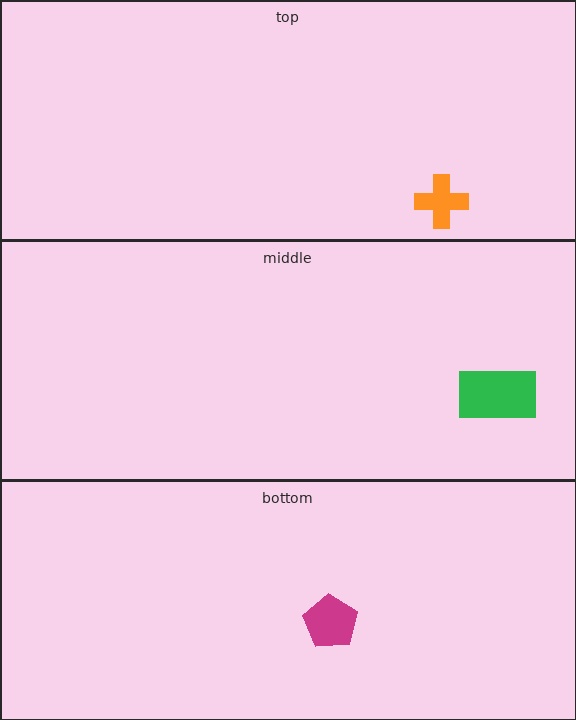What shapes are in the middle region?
The green rectangle.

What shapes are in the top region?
The orange cross.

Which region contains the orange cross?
The top region.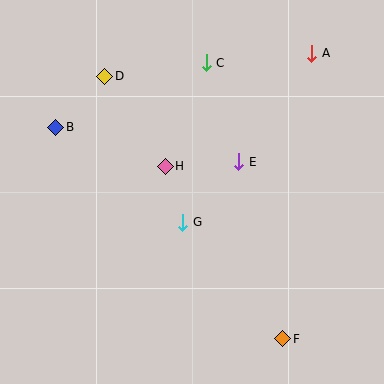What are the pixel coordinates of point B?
Point B is at (56, 127).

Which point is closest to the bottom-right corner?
Point F is closest to the bottom-right corner.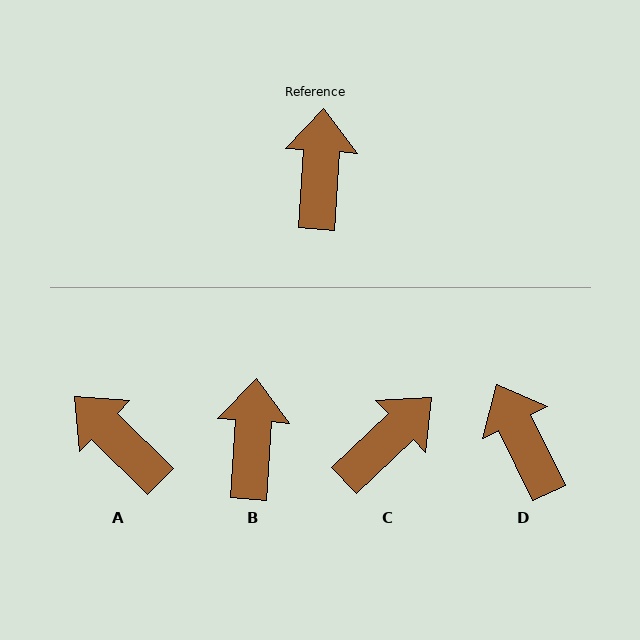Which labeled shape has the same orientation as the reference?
B.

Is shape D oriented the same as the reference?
No, it is off by about 30 degrees.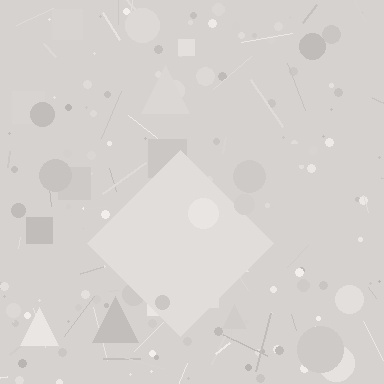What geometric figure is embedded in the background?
A diamond is embedded in the background.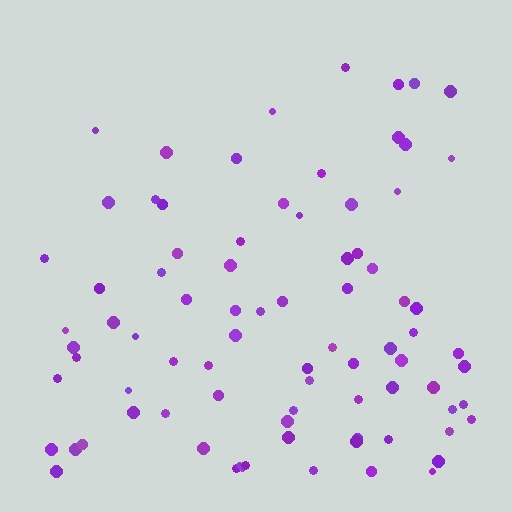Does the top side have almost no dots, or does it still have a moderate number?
Still a moderate number, just noticeably fewer than the bottom.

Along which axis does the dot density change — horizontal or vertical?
Vertical.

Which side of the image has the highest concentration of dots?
The bottom.